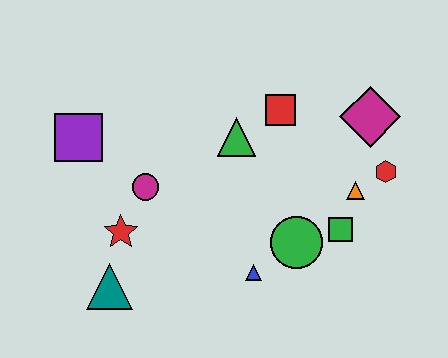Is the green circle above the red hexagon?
No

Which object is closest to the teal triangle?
The red star is closest to the teal triangle.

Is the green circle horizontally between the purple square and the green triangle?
No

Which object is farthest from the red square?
The teal triangle is farthest from the red square.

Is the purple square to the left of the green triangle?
Yes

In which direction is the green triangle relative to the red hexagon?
The green triangle is to the left of the red hexagon.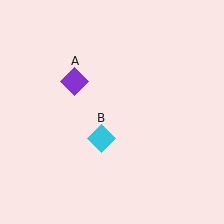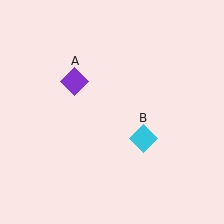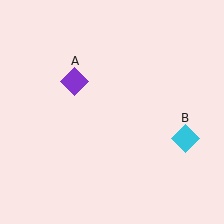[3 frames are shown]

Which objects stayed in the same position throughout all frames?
Purple diamond (object A) remained stationary.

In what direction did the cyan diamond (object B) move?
The cyan diamond (object B) moved right.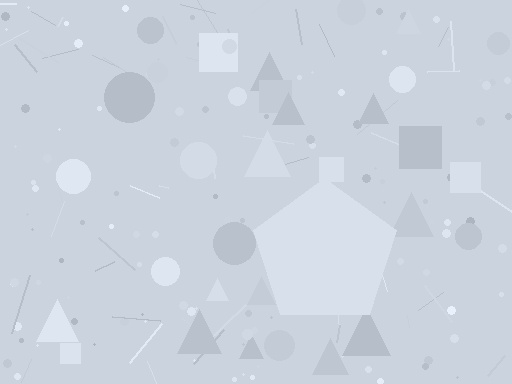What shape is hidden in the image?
A pentagon is hidden in the image.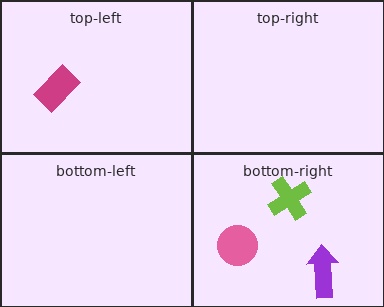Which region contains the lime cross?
The bottom-right region.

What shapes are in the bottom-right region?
The lime cross, the purple arrow, the pink circle.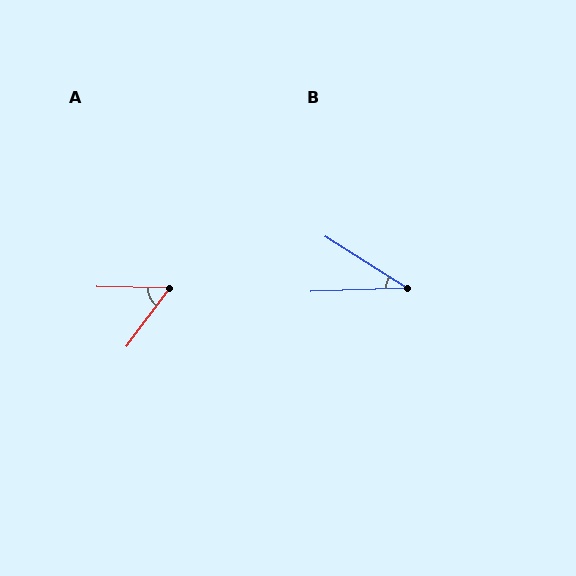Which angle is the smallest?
B, at approximately 35 degrees.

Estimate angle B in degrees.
Approximately 35 degrees.